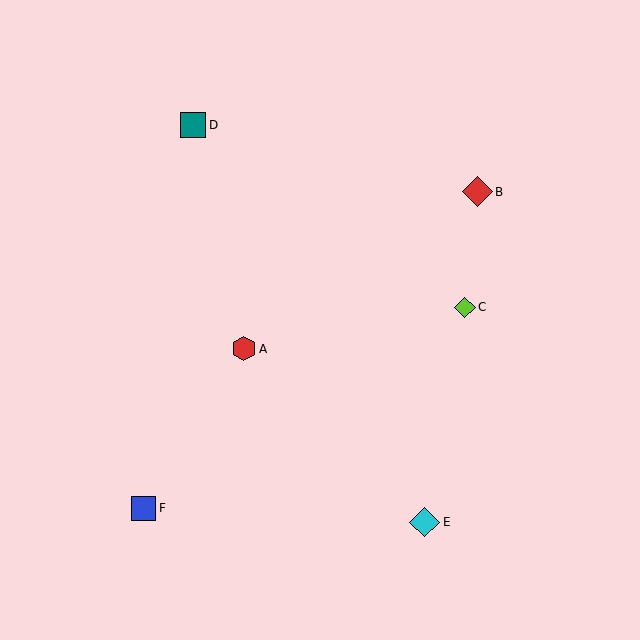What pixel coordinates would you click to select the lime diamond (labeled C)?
Click at (465, 307) to select the lime diamond C.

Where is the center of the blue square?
The center of the blue square is at (143, 508).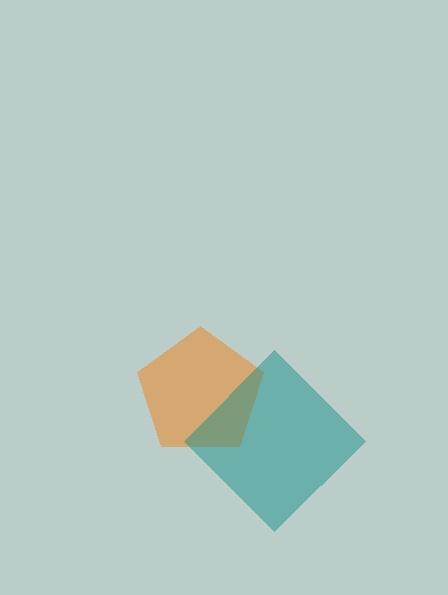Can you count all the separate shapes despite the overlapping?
Yes, there are 2 separate shapes.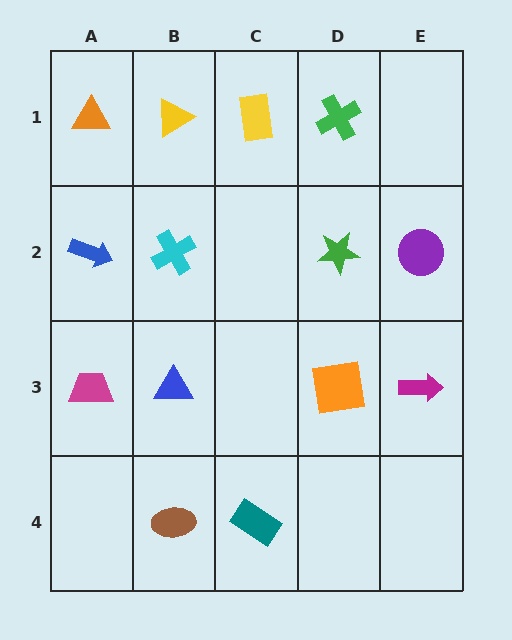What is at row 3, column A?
A magenta trapezoid.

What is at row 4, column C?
A teal rectangle.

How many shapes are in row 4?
2 shapes.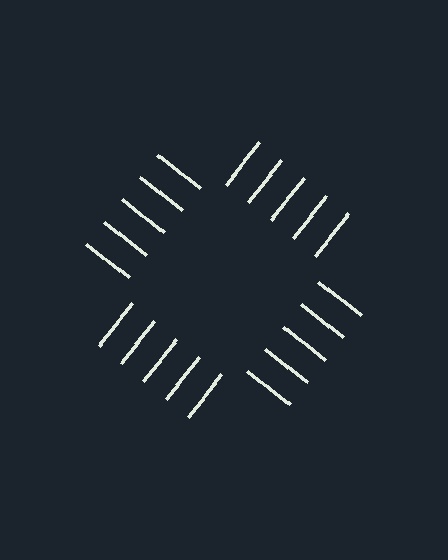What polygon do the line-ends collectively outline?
An illusory square — the line segments terminate on its edges but no continuous stroke is drawn.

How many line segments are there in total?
20 — 5 along each of the 4 edges.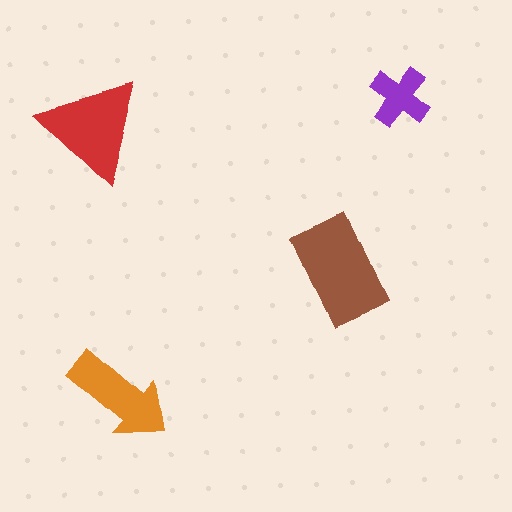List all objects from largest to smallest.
The brown rectangle, the red triangle, the orange arrow, the purple cross.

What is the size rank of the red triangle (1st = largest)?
2nd.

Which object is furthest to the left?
The red triangle is leftmost.